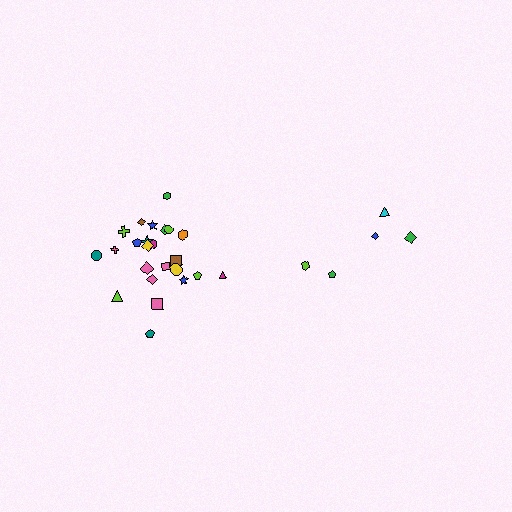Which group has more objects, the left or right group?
The left group.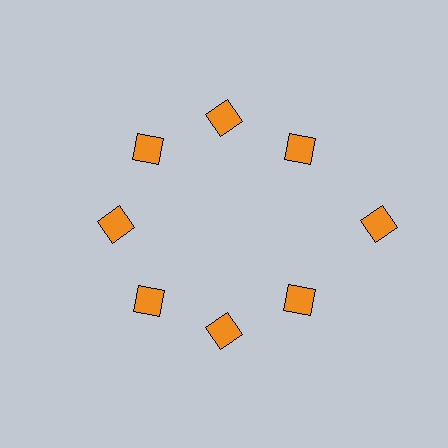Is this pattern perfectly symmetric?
No. The 8 orange diamonds are arranged in a ring, but one element near the 3 o'clock position is pushed outward from the center, breaking the 8-fold rotational symmetry.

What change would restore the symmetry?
The symmetry would be restored by moving it inward, back onto the ring so that all 8 diamonds sit at equal angles and equal distance from the center.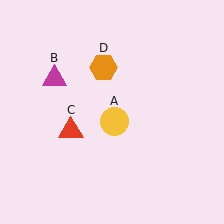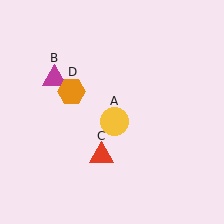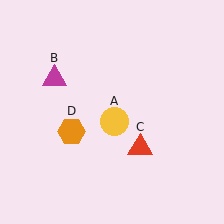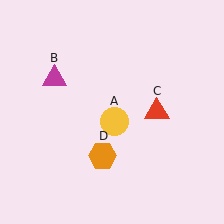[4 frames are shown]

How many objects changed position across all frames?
2 objects changed position: red triangle (object C), orange hexagon (object D).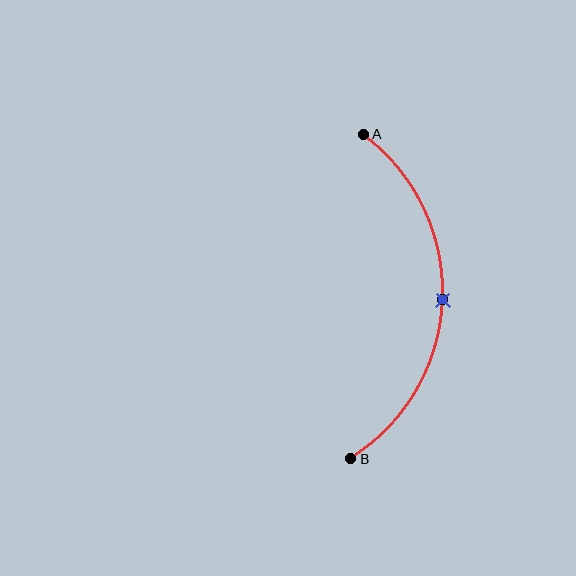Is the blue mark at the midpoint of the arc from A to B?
Yes. The blue mark lies on the arc at equal arc-length from both A and B — it is the arc midpoint.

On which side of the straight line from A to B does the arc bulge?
The arc bulges to the right of the straight line connecting A and B.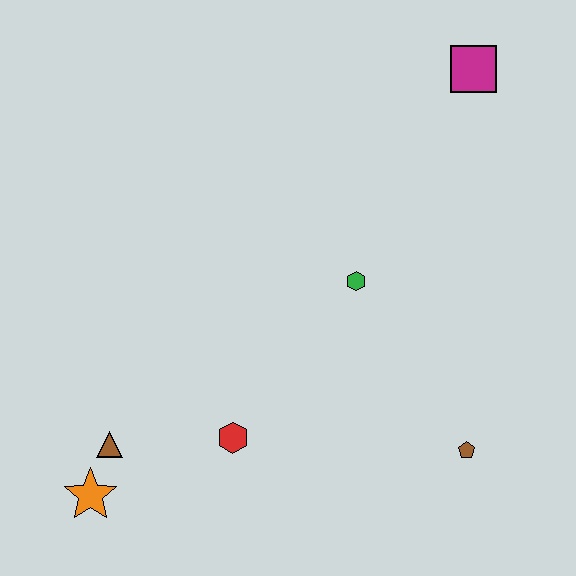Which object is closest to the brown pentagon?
The green hexagon is closest to the brown pentagon.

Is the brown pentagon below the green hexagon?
Yes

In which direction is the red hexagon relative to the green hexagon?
The red hexagon is below the green hexagon.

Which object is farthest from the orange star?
The magenta square is farthest from the orange star.